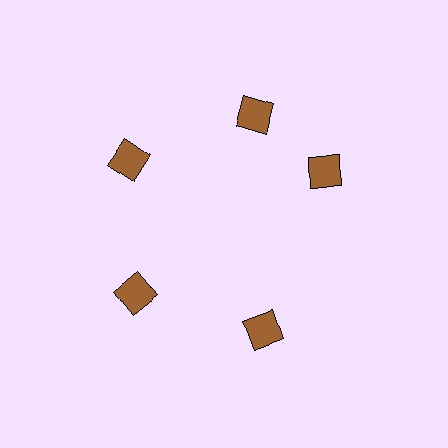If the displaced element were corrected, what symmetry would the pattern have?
It would have 5-fold rotational symmetry — the pattern would map onto itself every 72 degrees.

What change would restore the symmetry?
The symmetry would be restored by rotating it back into even spacing with its neighbors so that all 5 diamonds sit at equal angles and equal distance from the center.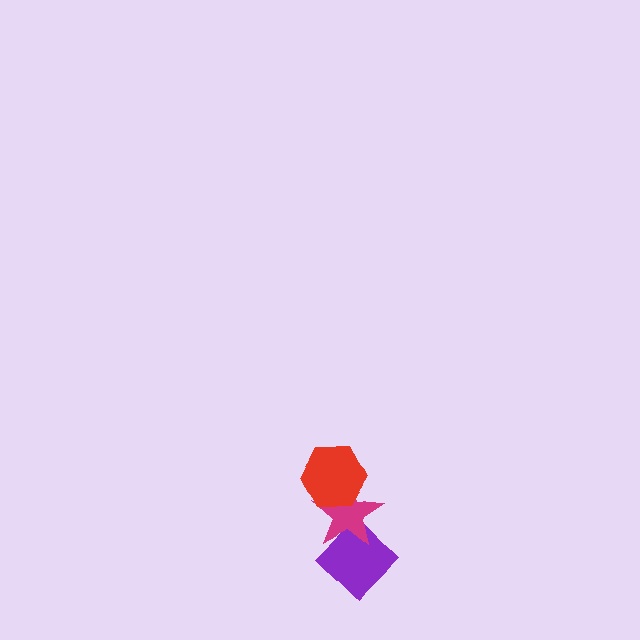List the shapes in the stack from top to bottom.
From top to bottom: the red hexagon, the magenta star, the purple diamond.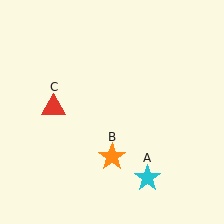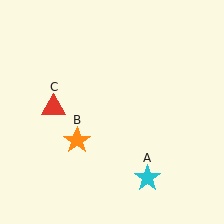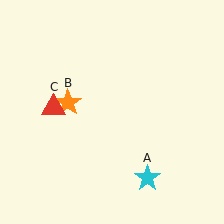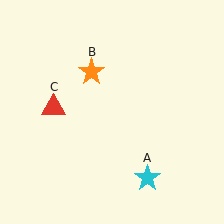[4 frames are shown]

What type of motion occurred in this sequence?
The orange star (object B) rotated clockwise around the center of the scene.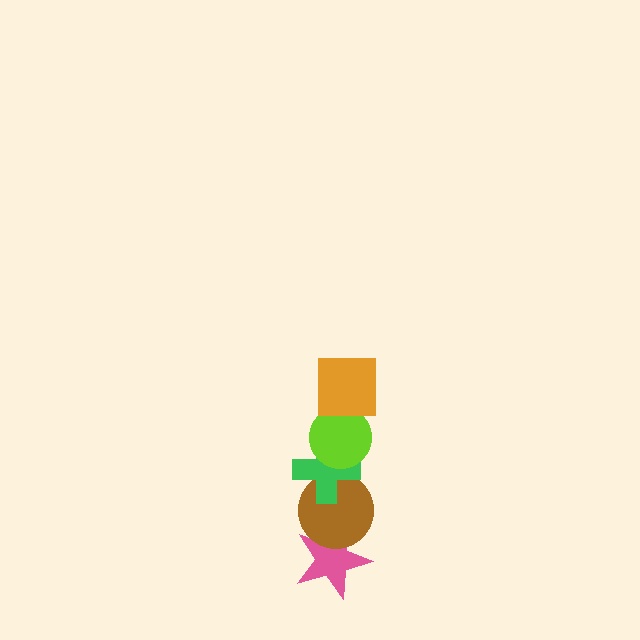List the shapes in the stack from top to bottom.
From top to bottom: the orange square, the lime circle, the green cross, the brown circle, the pink star.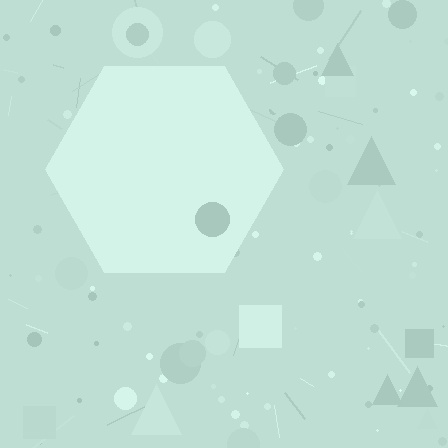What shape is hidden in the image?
A hexagon is hidden in the image.